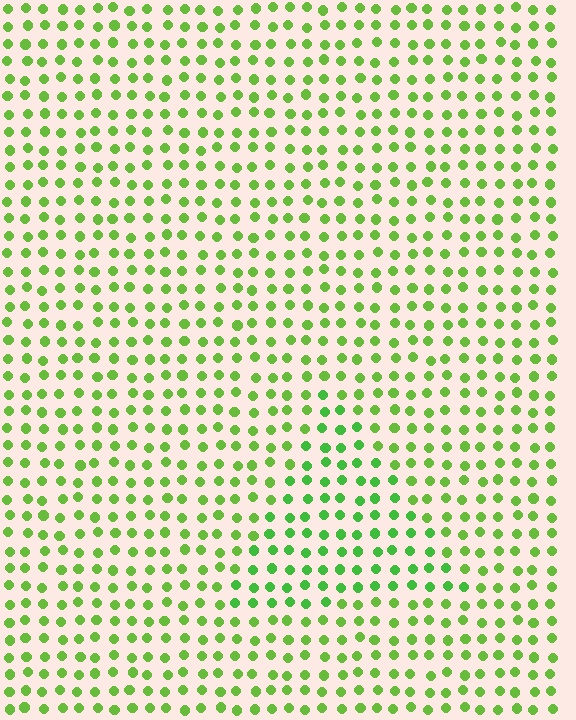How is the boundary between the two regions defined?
The boundary is defined purely by a slight shift in hue (about 20 degrees). Spacing, size, and orientation are identical on both sides.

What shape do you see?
I see a triangle.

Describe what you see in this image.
The image is filled with small lime elements in a uniform arrangement. A triangle-shaped region is visible where the elements are tinted to a slightly different hue, forming a subtle color boundary.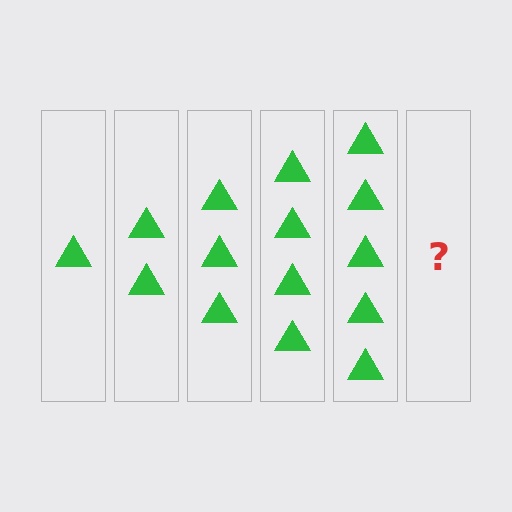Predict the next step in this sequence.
The next step is 6 triangles.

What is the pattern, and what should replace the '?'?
The pattern is that each step adds one more triangle. The '?' should be 6 triangles.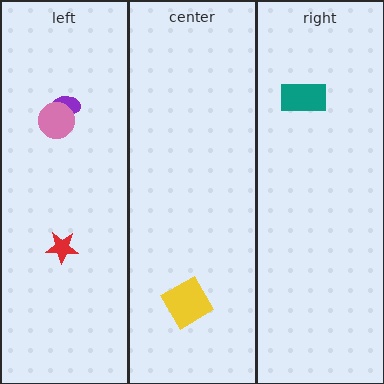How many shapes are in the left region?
3.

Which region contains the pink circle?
The left region.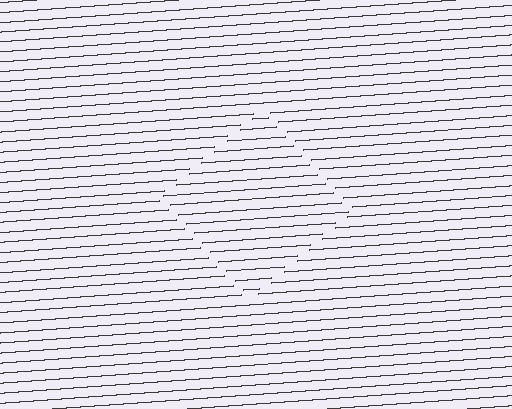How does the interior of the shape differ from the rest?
The interior of the shape contains the same grating, shifted by half a period — the contour is defined by the phase discontinuity where line-ends from the inner and outer gratings abut.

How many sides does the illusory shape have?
4 sides — the line-ends trace a square.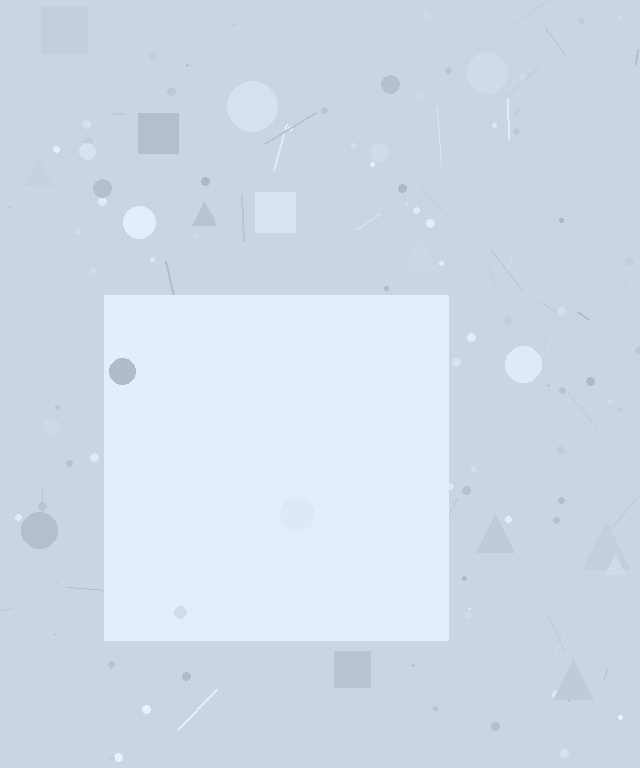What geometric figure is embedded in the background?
A square is embedded in the background.